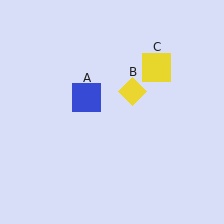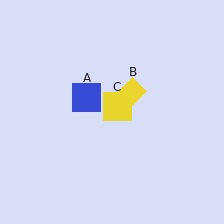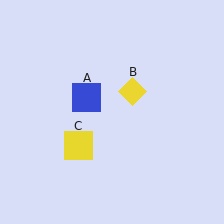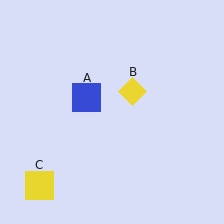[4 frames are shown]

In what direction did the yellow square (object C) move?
The yellow square (object C) moved down and to the left.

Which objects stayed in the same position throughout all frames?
Blue square (object A) and yellow diamond (object B) remained stationary.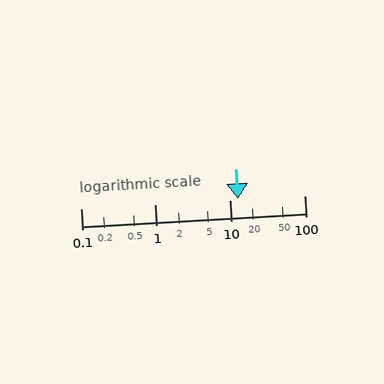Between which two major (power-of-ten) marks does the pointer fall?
The pointer is between 10 and 100.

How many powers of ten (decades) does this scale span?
The scale spans 3 decades, from 0.1 to 100.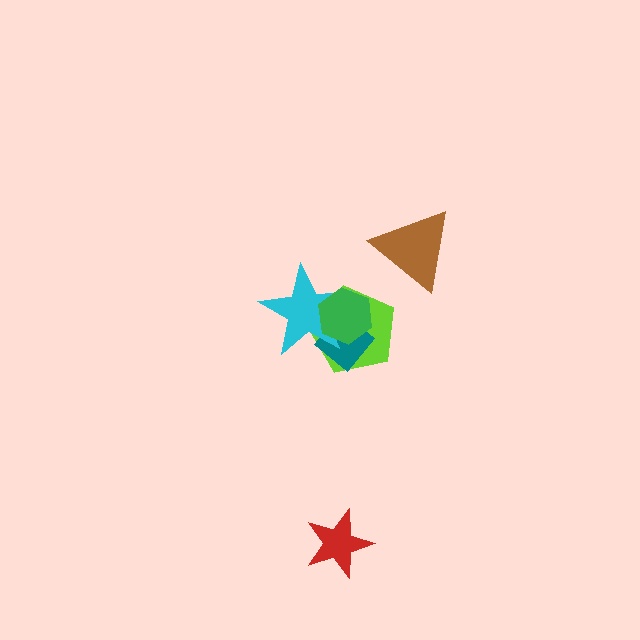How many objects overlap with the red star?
0 objects overlap with the red star.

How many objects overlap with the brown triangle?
0 objects overlap with the brown triangle.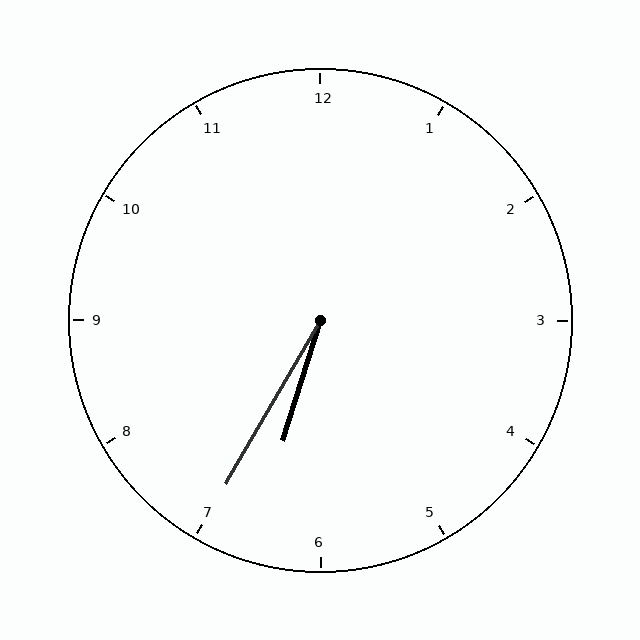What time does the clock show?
6:35.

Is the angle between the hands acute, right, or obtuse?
It is acute.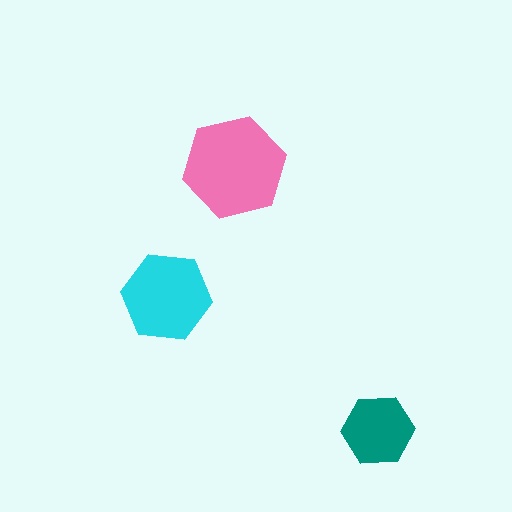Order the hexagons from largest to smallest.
the pink one, the cyan one, the teal one.